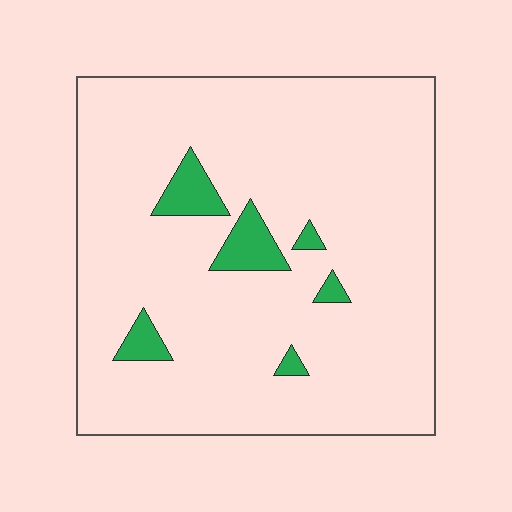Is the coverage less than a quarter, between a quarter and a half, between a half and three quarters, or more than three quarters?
Less than a quarter.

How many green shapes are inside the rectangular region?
6.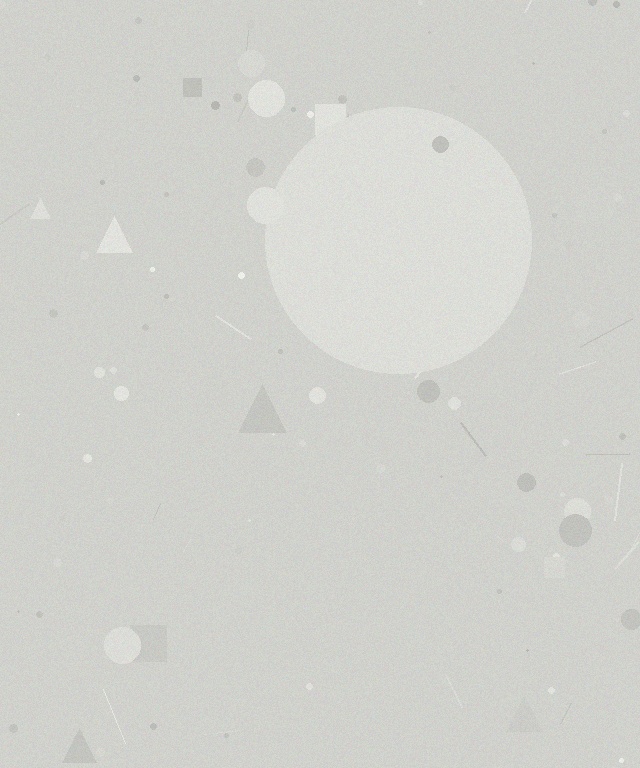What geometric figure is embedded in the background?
A circle is embedded in the background.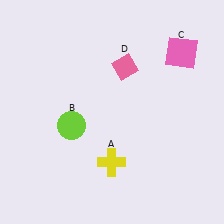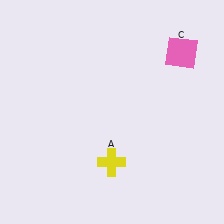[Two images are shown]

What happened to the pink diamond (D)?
The pink diamond (D) was removed in Image 2. It was in the top-right area of Image 1.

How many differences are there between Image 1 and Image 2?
There are 2 differences between the two images.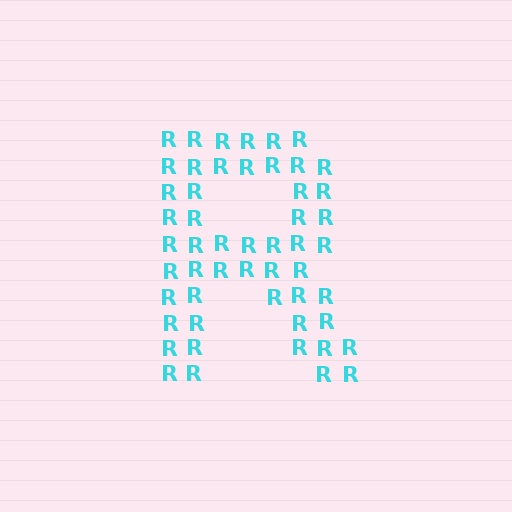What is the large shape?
The large shape is the letter R.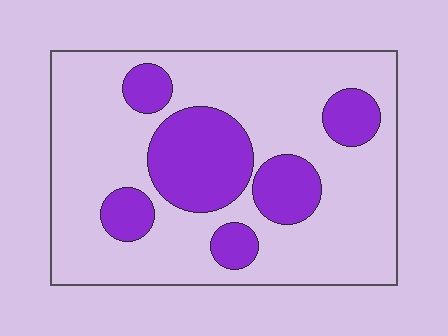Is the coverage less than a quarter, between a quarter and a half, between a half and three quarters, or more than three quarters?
Between a quarter and a half.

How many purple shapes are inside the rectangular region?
6.